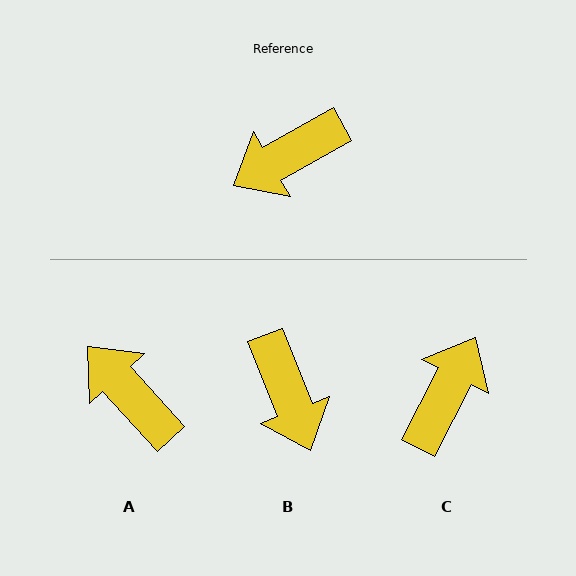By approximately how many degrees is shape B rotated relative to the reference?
Approximately 82 degrees counter-clockwise.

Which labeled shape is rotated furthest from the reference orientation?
C, about 147 degrees away.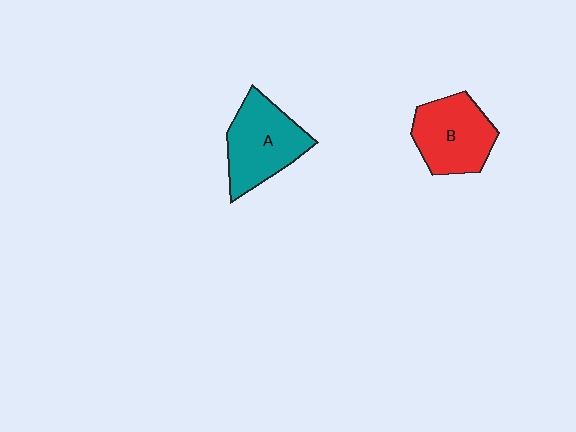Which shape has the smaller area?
Shape B (red).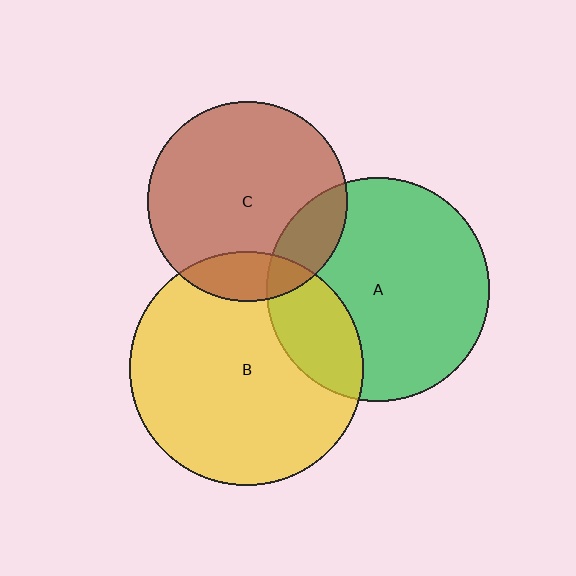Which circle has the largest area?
Circle B (yellow).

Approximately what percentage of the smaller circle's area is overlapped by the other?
Approximately 15%.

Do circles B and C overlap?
Yes.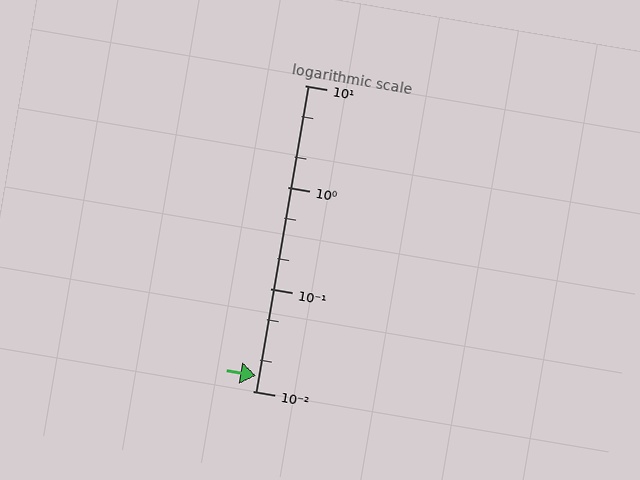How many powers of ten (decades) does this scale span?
The scale spans 3 decades, from 0.01 to 10.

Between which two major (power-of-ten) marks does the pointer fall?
The pointer is between 0.01 and 0.1.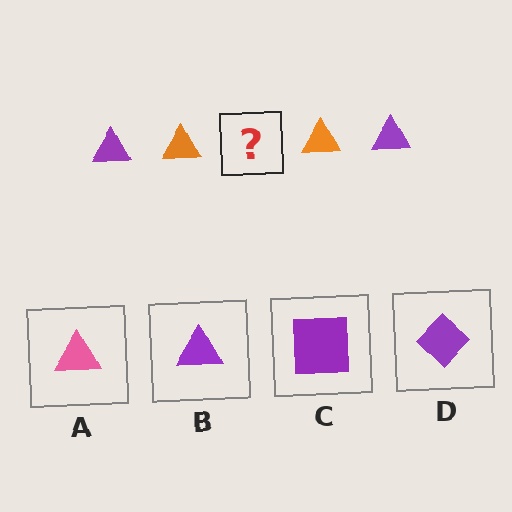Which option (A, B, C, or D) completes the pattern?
B.